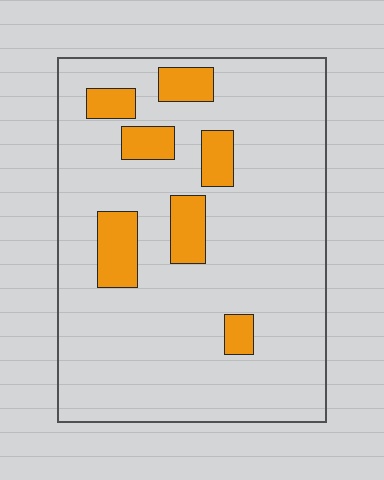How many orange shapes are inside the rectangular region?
7.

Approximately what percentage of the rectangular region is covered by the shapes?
Approximately 15%.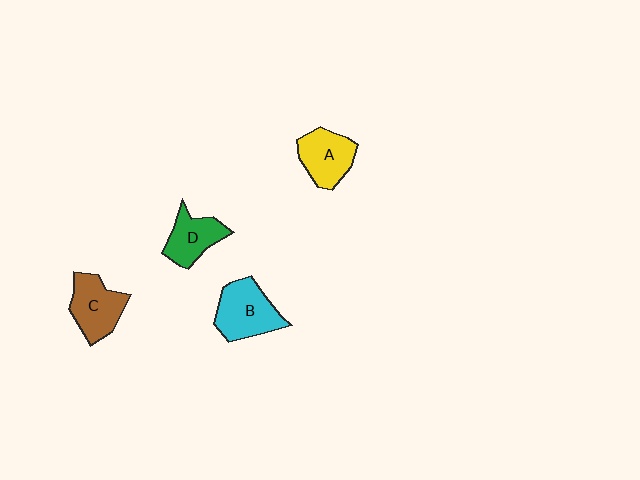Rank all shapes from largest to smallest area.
From largest to smallest: B (cyan), C (brown), A (yellow), D (green).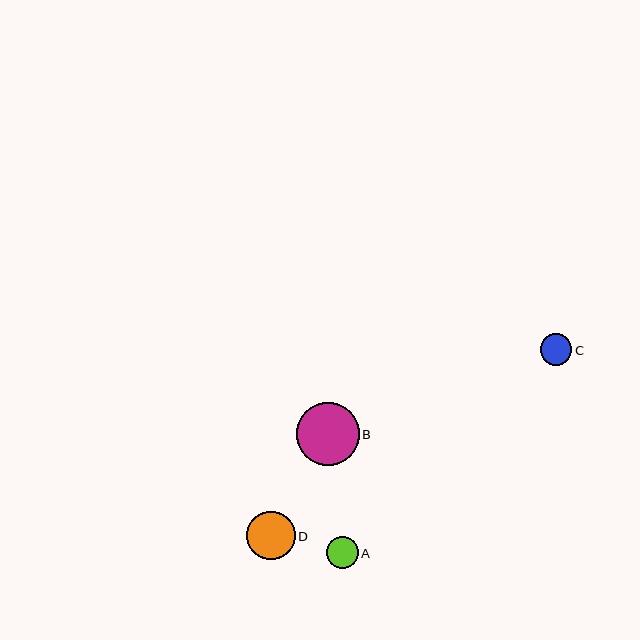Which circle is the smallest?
Circle A is the smallest with a size of approximately 31 pixels.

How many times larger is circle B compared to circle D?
Circle B is approximately 1.3 times the size of circle D.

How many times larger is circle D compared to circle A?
Circle D is approximately 1.5 times the size of circle A.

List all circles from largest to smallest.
From largest to smallest: B, D, C, A.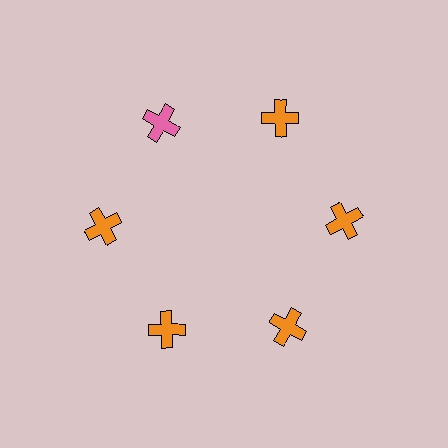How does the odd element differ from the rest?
It has a different color: pink instead of orange.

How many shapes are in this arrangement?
There are 6 shapes arranged in a ring pattern.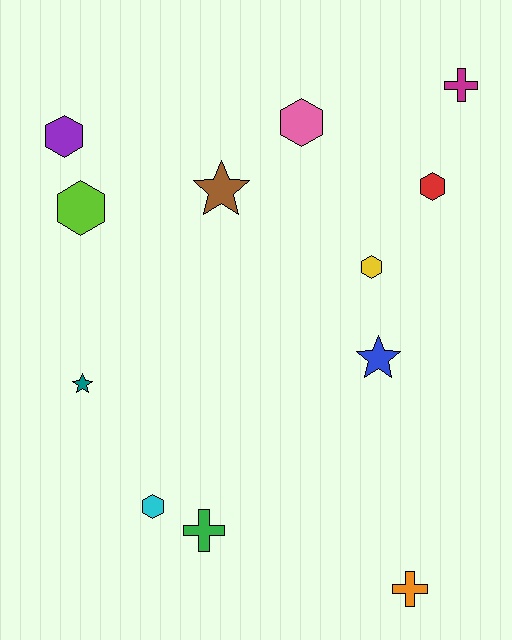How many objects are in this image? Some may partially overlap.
There are 12 objects.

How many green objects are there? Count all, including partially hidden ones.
There is 1 green object.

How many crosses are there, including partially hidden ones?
There are 3 crosses.